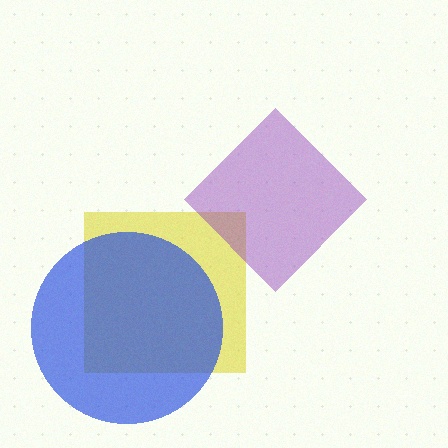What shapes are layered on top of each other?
The layered shapes are: a yellow square, a blue circle, a purple diamond.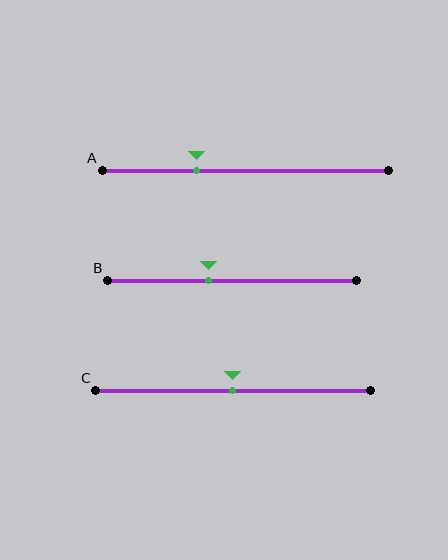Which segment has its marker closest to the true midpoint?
Segment C has its marker closest to the true midpoint.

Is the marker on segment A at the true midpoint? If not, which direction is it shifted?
No, the marker on segment A is shifted to the left by about 17% of the segment length.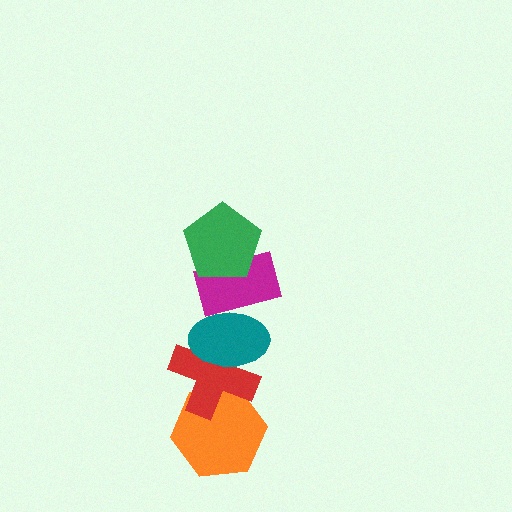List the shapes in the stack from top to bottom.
From top to bottom: the green pentagon, the magenta rectangle, the teal ellipse, the red cross, the orange hexagon.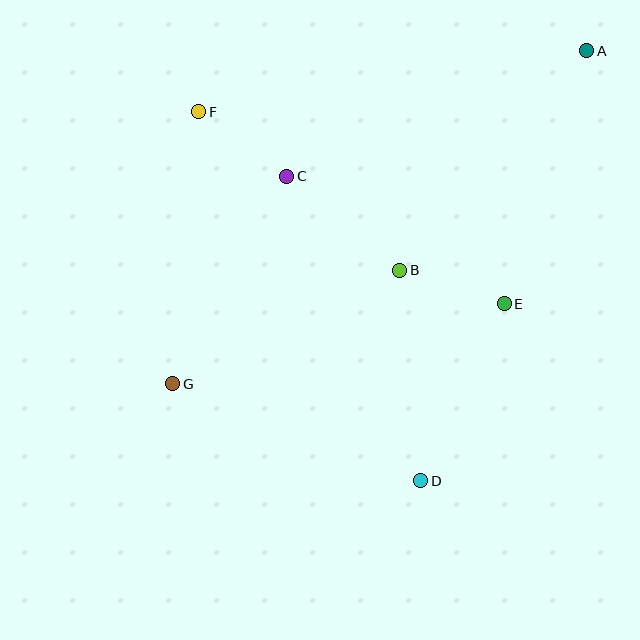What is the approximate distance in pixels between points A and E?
The distance between A and E is approximately 266 pixels.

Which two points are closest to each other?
Points C and F are closest to each other.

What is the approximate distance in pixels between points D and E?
The distance between D and E is approximately 195 pixels.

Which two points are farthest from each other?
Points A and G are farthest from each other.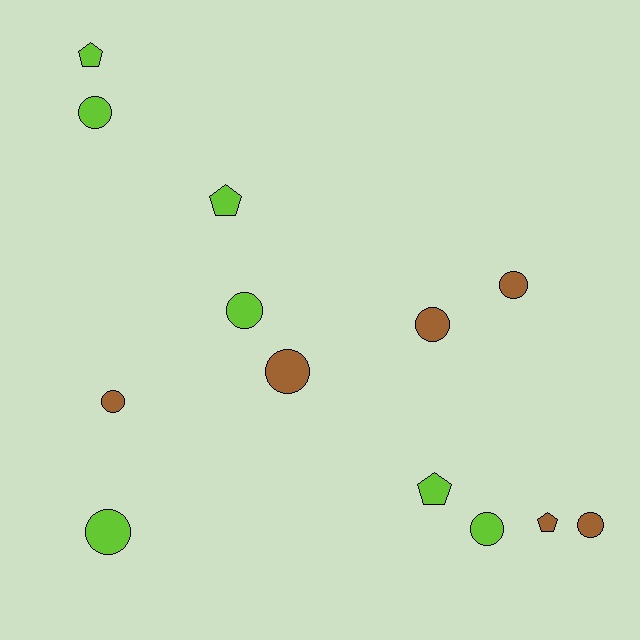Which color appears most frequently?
Lime, with 7 objects.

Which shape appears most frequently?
Circle, with 9 objects.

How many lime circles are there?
There are 4 lime circles.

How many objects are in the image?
There are 13 objects.